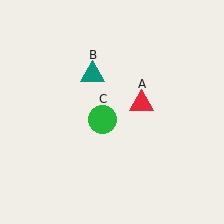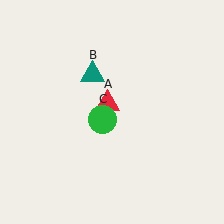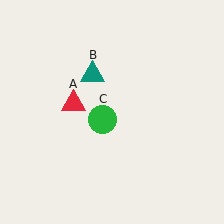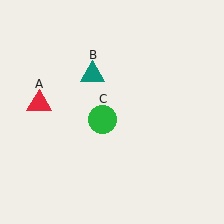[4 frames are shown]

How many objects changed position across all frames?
1 object changed position: red triangle (object A).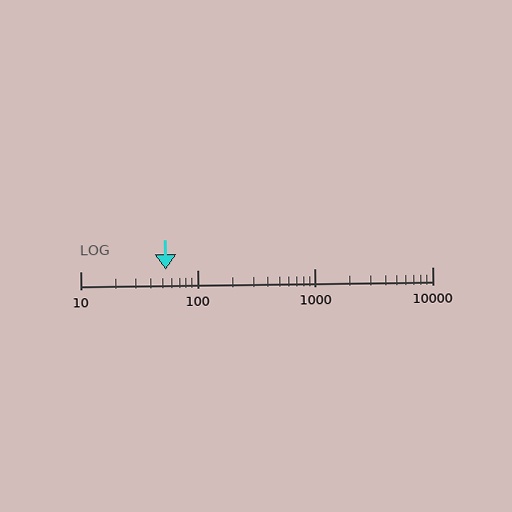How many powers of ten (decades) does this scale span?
The scale spans 3 decades, from 10 to 10000.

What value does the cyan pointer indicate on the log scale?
The pointer indicates approximately 54.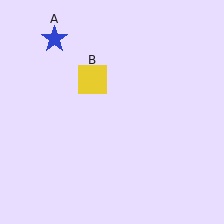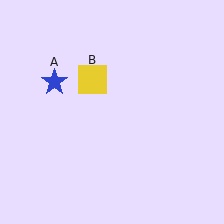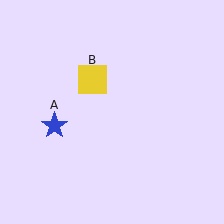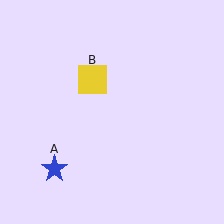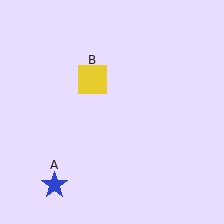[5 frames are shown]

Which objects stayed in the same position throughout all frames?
Yellow square (object B) remained stationary.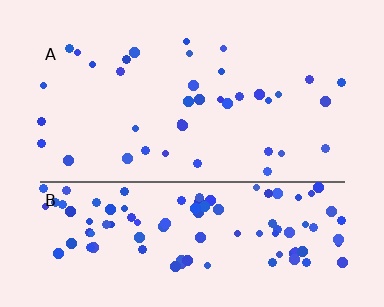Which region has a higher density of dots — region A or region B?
B (the bottom).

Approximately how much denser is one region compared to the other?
Approximately 3.0× — region B over region A.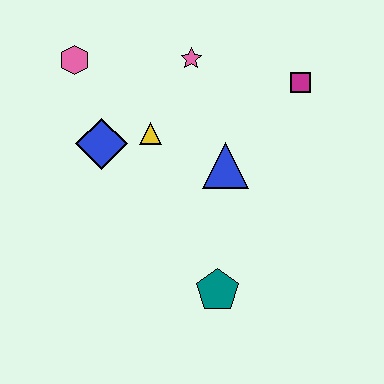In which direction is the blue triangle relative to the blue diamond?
The blue triangle is to the right of the blue diamond.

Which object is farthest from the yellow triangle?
The teal pentagon is farthest from the yellow triangle.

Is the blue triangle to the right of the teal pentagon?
Yes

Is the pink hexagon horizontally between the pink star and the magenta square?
No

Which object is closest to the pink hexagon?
The blue diamond is closest to the pink hexagon.